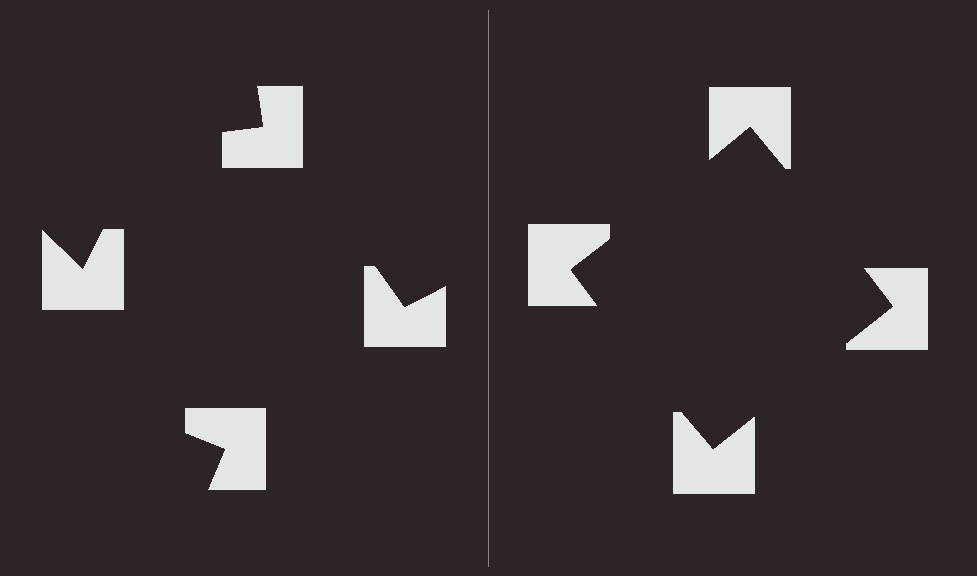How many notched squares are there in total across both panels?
8 — 4 on each side.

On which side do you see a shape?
An illusory square appears on the right side. On the left side the wedge cuts are rotated, so no coherent shape forms.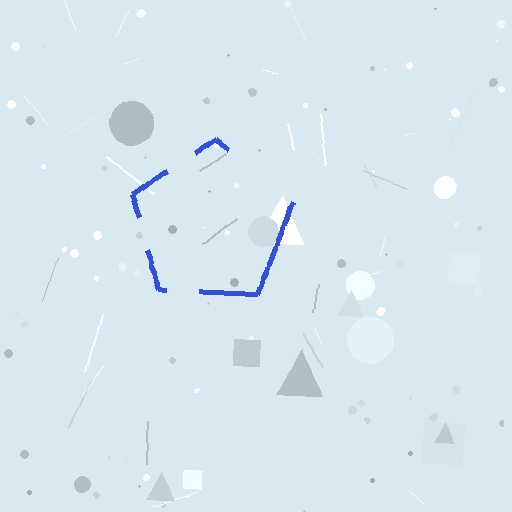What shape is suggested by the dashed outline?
The dashed outline suggests a pentagon.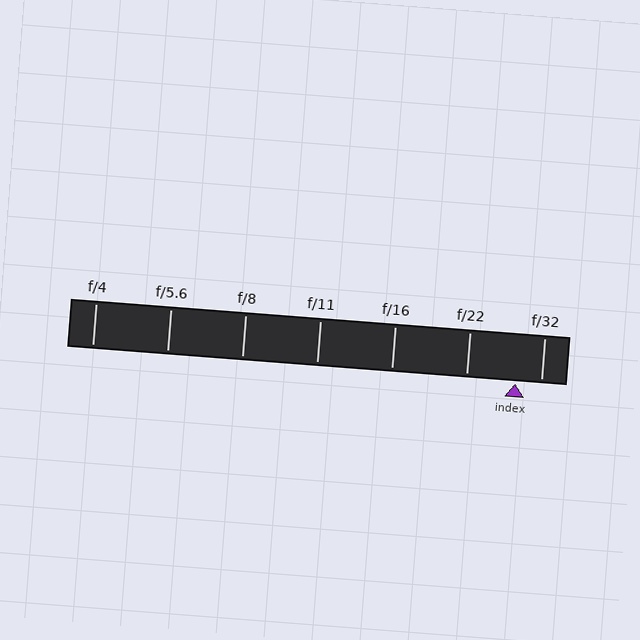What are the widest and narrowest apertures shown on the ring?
The widest aperture shown is f/4 and the narrowest is f/32.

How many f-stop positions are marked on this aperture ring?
There are 7 f-stop positions marked.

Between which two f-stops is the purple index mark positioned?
The index mark is between f/22 and f/32.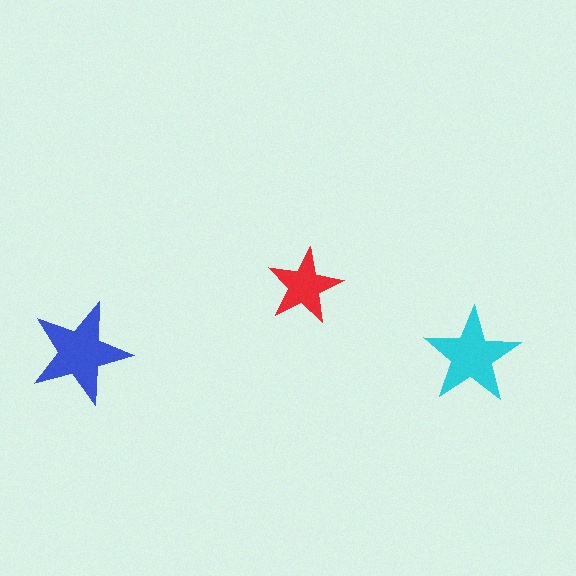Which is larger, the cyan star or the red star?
The cyan one.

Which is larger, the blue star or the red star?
The blue one.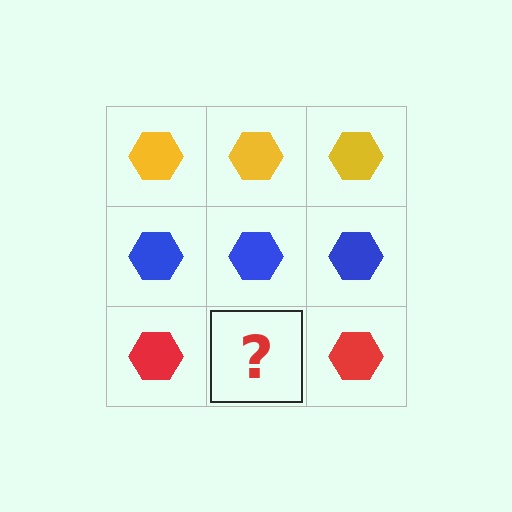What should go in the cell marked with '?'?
The missing cell should contain a red hexagon.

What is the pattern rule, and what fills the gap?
The rule is that each row has a consistent color. The gap should be filled with a red hexagon.